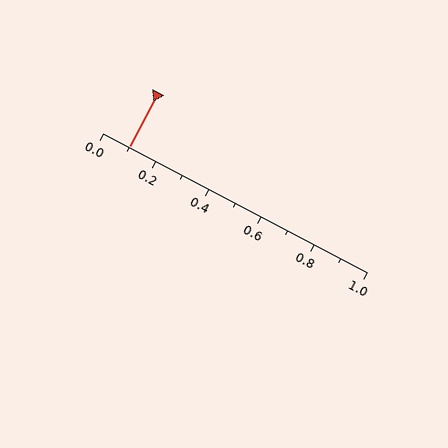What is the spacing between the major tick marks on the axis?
The major ticks are spaced 0.2 apart.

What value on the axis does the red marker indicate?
The marker indicates approximately 0.1.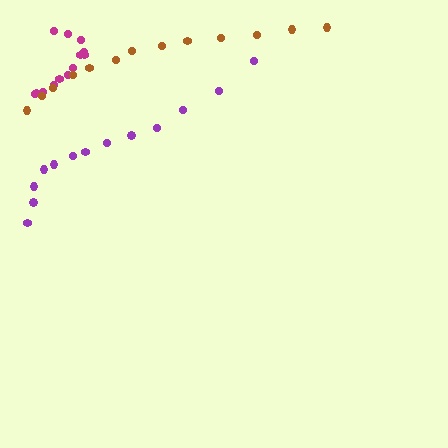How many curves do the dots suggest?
There are 3 distinct paths.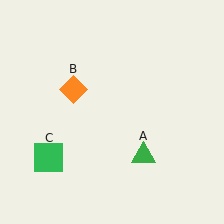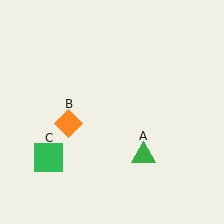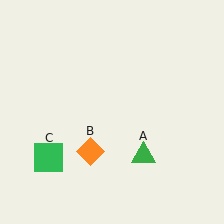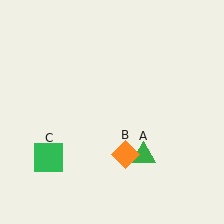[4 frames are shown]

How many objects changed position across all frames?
1 object changed position: orange diamond (object B).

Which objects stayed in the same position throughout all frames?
Green triangle (object A) and green square (object C) remained stationary.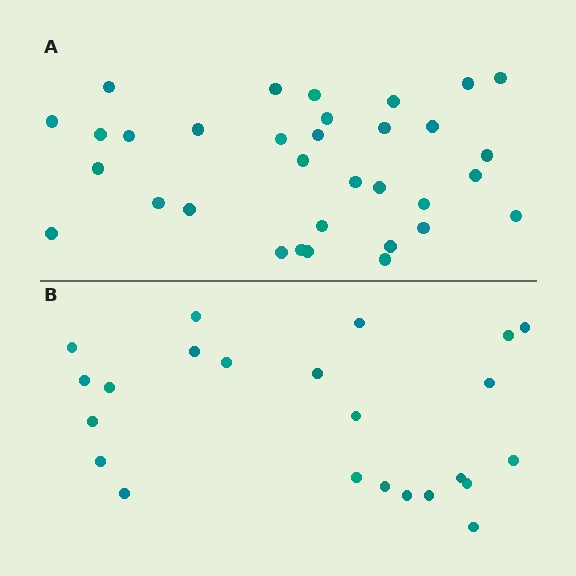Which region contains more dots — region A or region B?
Region A (the top region) has more dots.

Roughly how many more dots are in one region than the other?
Region A has roughly 10 or so more dots than region B.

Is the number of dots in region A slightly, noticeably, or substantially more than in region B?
Region A has noticeably more, but not dramatically so. The ratio is roughly 1.4 to 1.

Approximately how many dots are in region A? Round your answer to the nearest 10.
About 30 dots. (The exact count is 33, which rounds to 30.)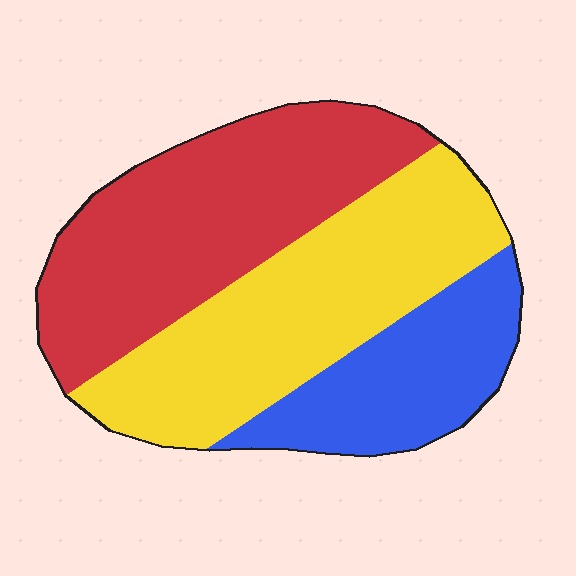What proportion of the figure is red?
Red takes up between a quarter and a half of the figure.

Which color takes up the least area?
Blue, at roughly 20%.